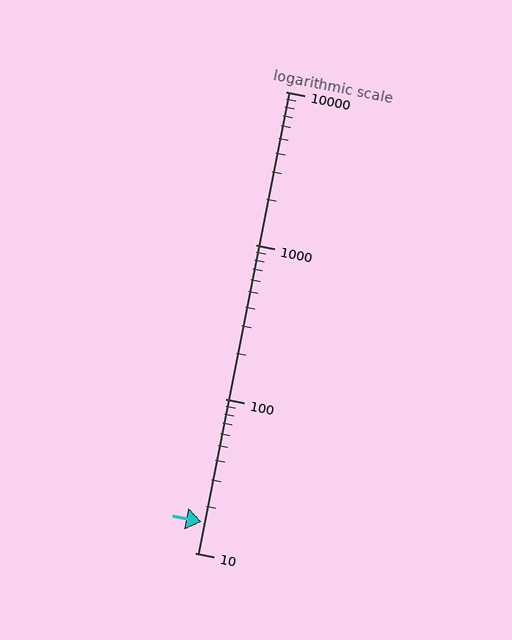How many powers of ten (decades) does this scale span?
The scale spans 3 decades, from 10 to 10000.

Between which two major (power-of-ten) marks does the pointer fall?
The pointer is between 10 and 100.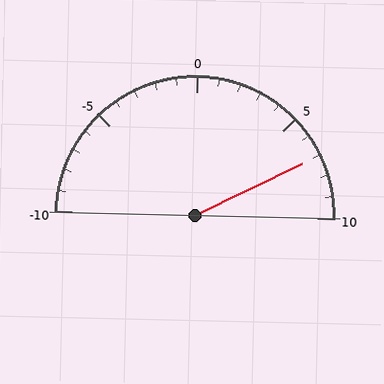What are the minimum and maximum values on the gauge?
The gauge ranges from -10 to 10.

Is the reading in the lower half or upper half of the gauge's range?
The reading is in the upper half of the range (-10 to 10).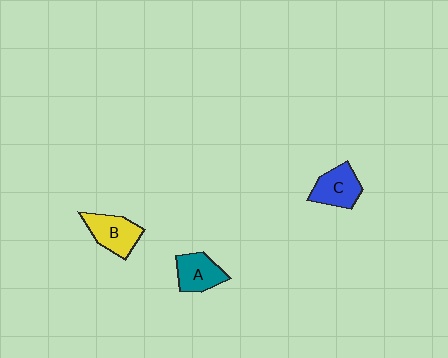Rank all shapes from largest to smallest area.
From largest to smallest: B (yellow), C (blue), A (teal).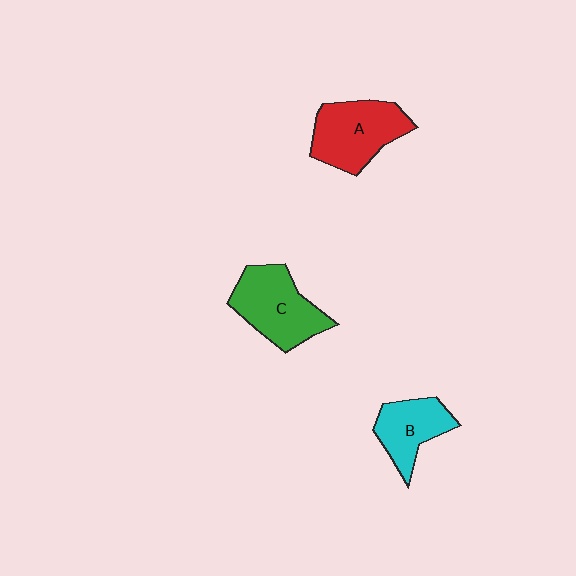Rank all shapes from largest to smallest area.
From largest to smallest: C (green), A (red), B (cyan).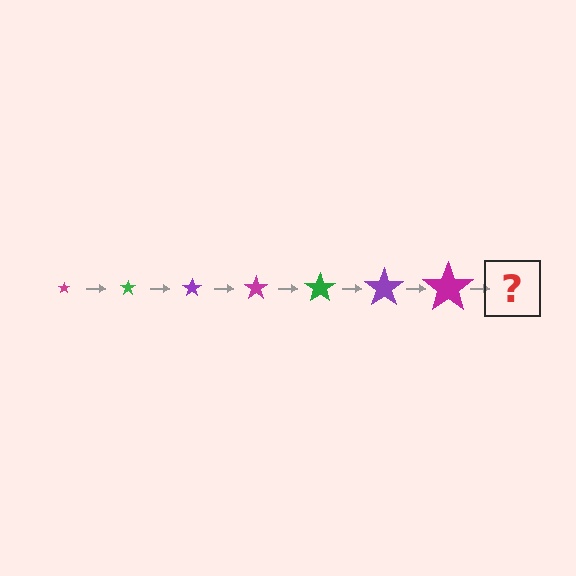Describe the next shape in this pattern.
It should be a green star, larger than the previous one.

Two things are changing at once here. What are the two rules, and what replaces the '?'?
The two rules are that the star grows larger each step and the color cycles through magenta, green, and purple. The '?' should be a green star, larger than the previous one.